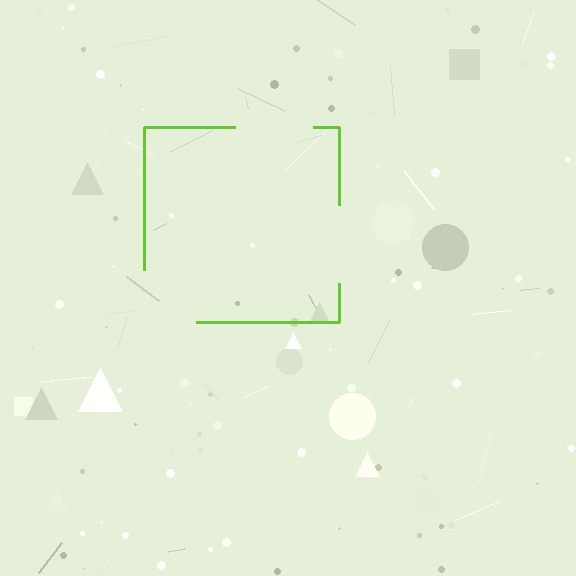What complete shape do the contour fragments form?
The contour fragments form a square.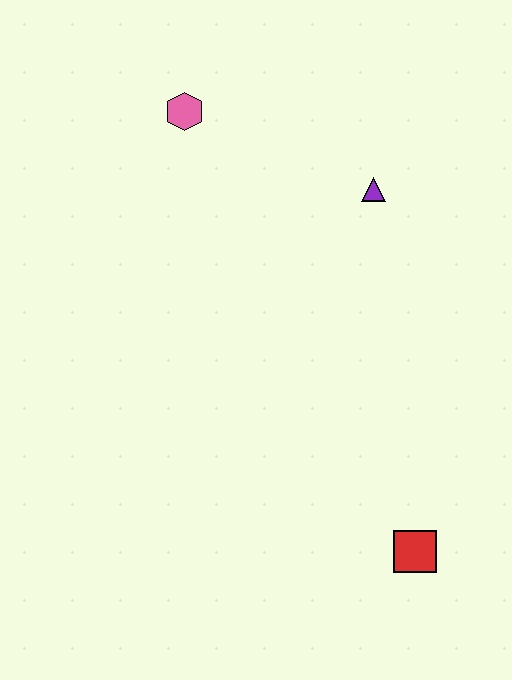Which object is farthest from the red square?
The pink hexagon is farthest from the red square.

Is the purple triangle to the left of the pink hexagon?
No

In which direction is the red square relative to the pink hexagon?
The red square is below the pink hexagon.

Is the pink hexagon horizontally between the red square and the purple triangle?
No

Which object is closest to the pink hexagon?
The purple triangle is closest to the pink hexagon.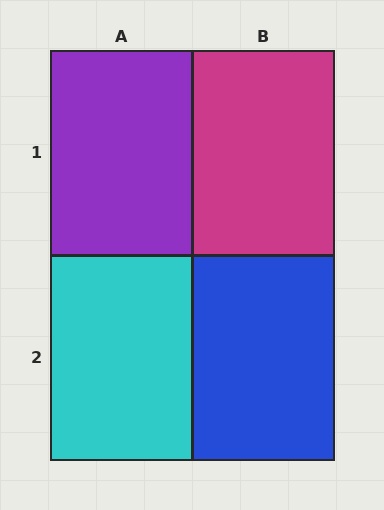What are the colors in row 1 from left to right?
Purple, magenta.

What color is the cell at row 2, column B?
Blue.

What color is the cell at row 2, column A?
Cyan.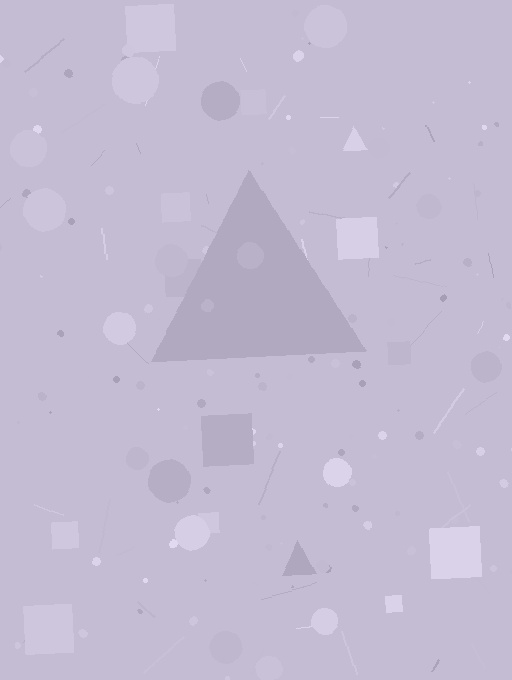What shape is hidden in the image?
A triangle is hidden in the image.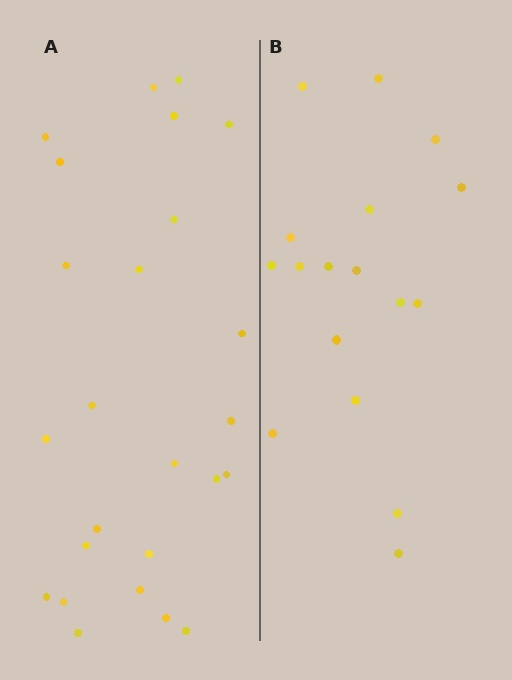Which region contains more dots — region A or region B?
Region A (the left region) has more dots.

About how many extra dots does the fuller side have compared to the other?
Region A has roughly 8 or so more dots than region B.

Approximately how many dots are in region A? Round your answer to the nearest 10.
About 20 dots. (The exact count is 25, which rounds to 20.)